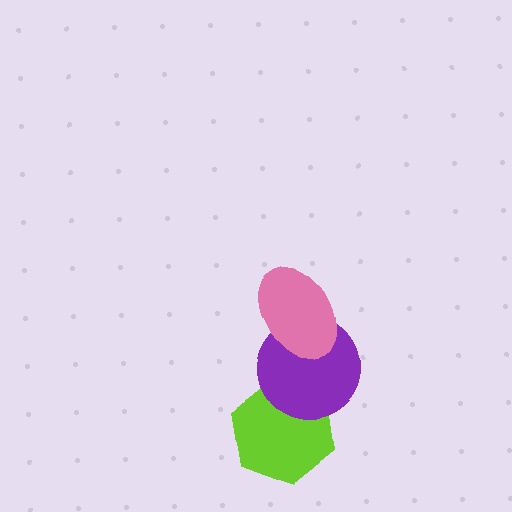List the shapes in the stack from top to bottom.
From top to bottom: the pink ellipse, the purple circle, the lime hexagon.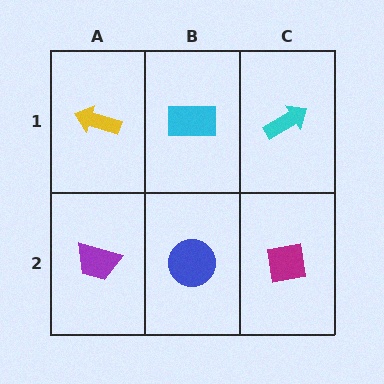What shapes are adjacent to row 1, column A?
A purple trapezoid (row 2, column A), a cyan rectangle (row 1, column B).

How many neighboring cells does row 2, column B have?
3.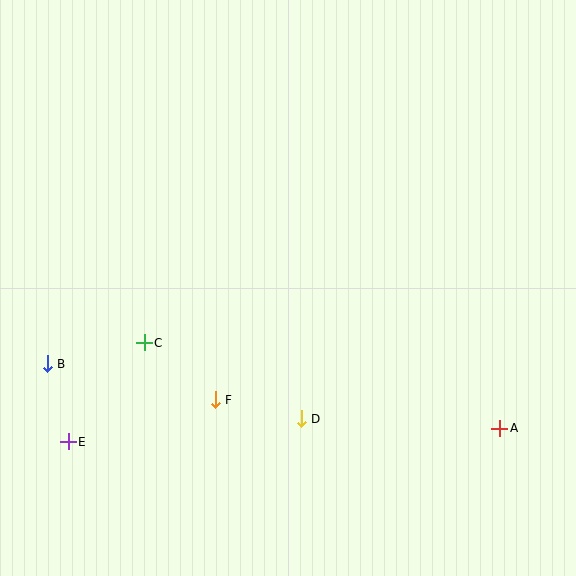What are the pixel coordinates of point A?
Point A is at (500, 428).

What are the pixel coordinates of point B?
Point B is at (47, 364).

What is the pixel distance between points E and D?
The distance between E and D is 234 pixels.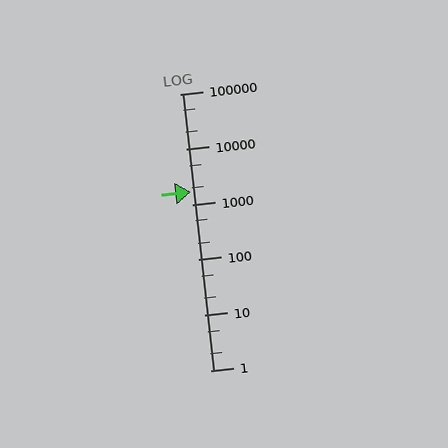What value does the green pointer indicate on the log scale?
The pointer indicates approximately 1700.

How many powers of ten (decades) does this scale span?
The scale spans 5 decades, from 1 to 100000.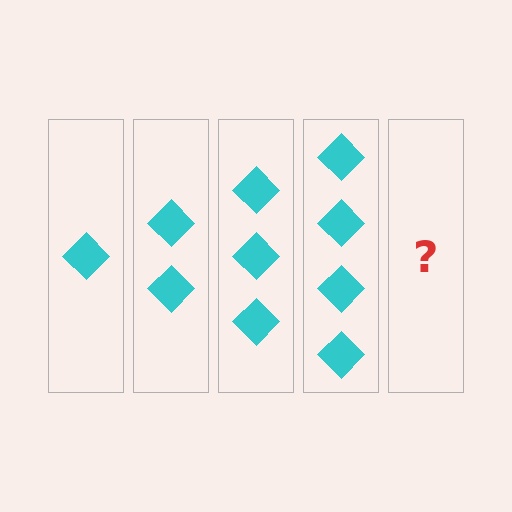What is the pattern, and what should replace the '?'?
The pattern is that each step adds one more diamond. The '?' should be 5 diamonds.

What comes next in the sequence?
The next element should be 5 diamonds.